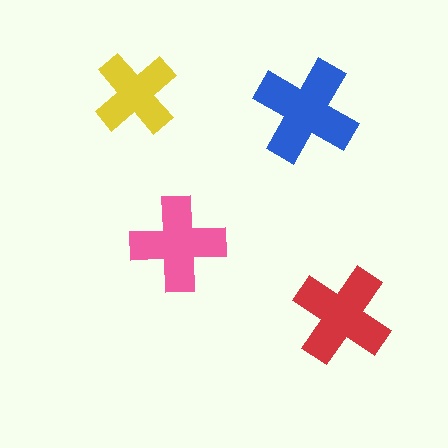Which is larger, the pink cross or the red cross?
The red one.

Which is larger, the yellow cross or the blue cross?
The blue one.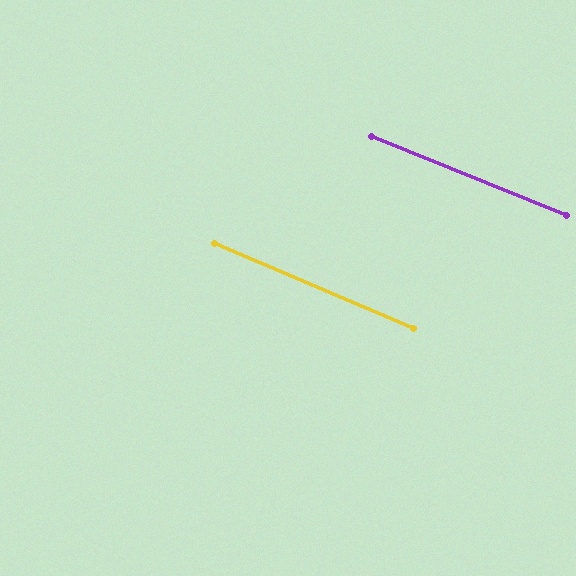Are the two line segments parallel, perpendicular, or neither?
Parallel — their directions differ by only 1.3°.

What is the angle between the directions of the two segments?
Approximately 1 degree.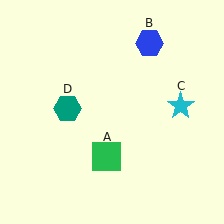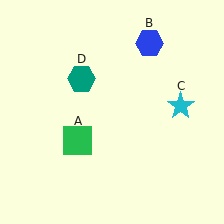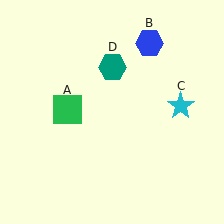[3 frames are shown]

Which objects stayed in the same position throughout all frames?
Blue hexagon (object B) and cyan star (object C) remained stationary.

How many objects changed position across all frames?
2 objects changed position: green square (object A), teal hexagon (object D).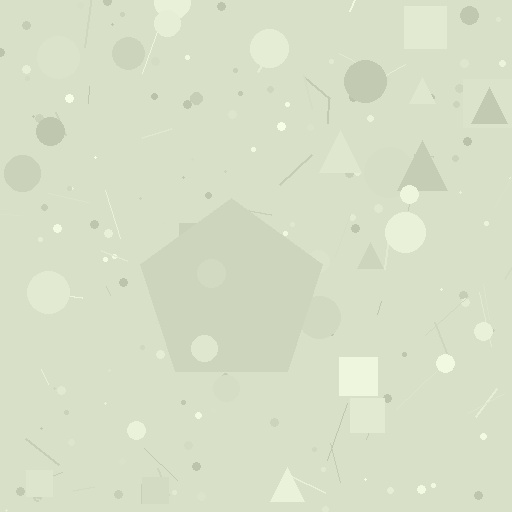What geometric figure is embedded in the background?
A pentagon is embedded in the background.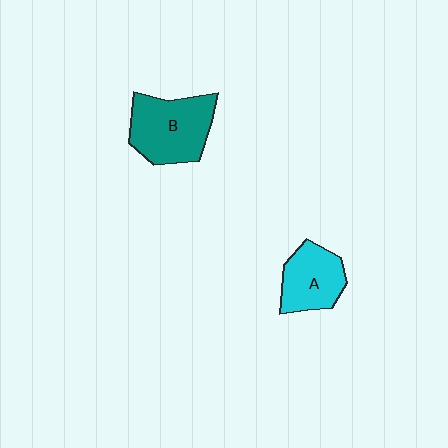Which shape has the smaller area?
Shape A (cyan).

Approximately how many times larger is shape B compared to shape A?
Approximately 1.4 times.